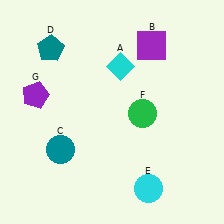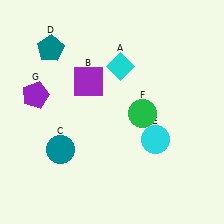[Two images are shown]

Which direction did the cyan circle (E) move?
The cyan circle (E) moved up.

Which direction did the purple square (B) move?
The purple square (B) moved left.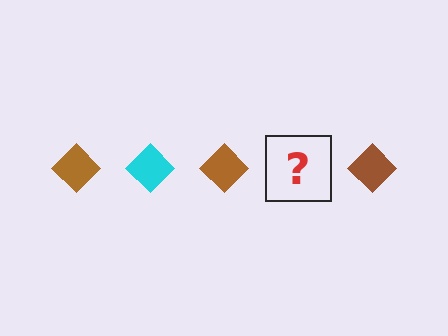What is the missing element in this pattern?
The missing element is a cyan diamond.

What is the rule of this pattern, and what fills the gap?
The rule is that the pattern cycles through brown, cyan diamonds. The gap should be filled with a cyan diamond.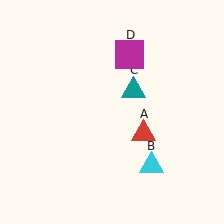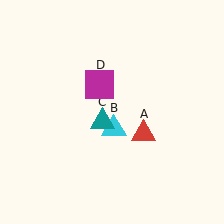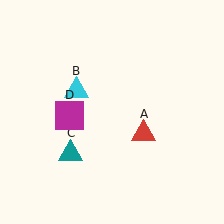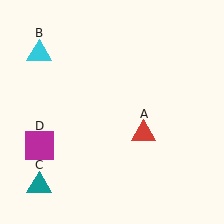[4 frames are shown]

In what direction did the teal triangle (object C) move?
The teal triangle (object C) moved down and to the left.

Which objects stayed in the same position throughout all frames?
Red triangle (object A) remained stationary.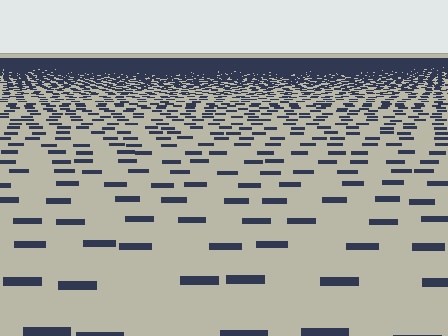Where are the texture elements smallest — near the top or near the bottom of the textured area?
Near the top.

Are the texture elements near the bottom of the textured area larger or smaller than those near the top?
Larger. Near the bottom, elements are closer to the viewer and appear at a bigger on-screen size.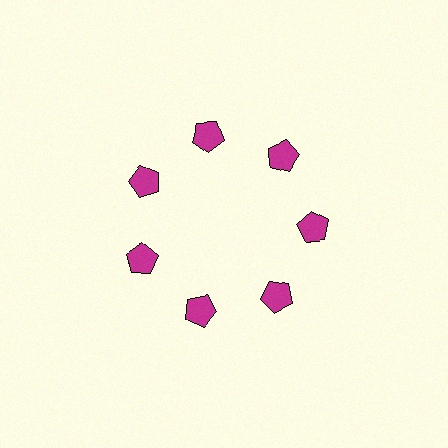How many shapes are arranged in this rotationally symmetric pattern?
There are 7 shapes, arranged in 7 groups of 1.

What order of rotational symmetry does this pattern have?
This pattern has 7-fold rotational symmetry.